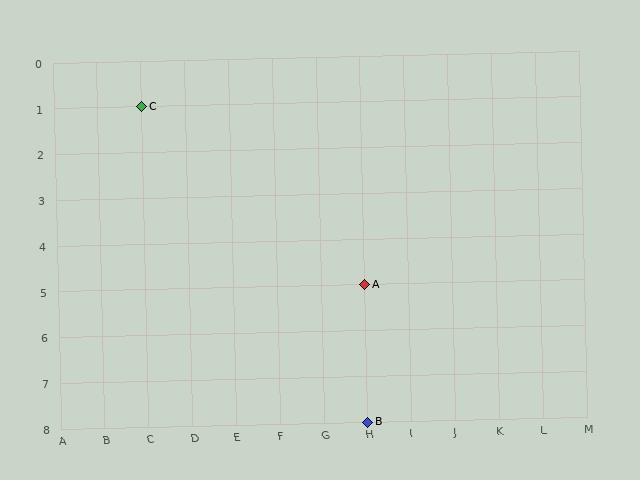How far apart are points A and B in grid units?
Points A and B are 3 rows apart.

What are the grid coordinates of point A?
Point A is at grid coordinates (H, 5).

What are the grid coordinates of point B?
Point B is at grid coordinates (H, 8).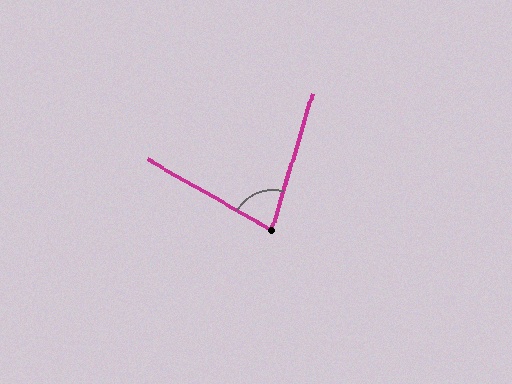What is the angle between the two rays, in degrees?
Approximately 77 degrees.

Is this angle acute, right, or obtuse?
It is acute.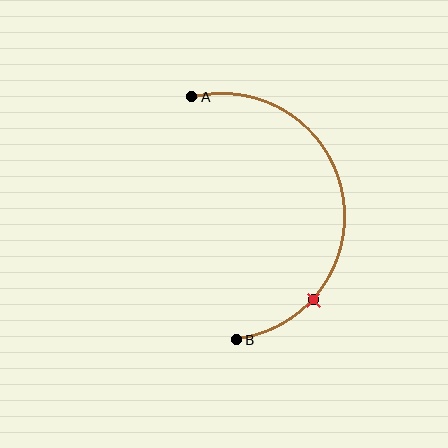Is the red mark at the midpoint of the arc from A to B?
No. The red mark lies on the arc but is closer to endpoint B. The arc midpoint would be at the point on the curve equidistant along the arc from both A and B.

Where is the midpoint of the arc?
The arc midpoint is the point on the curve farthest from the straight line joining A and B. It sits to the right of that line.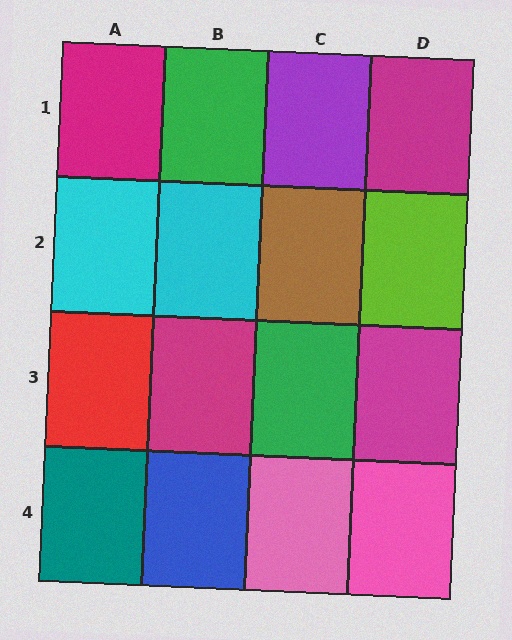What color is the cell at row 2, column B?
Cyan.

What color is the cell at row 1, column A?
Magenta.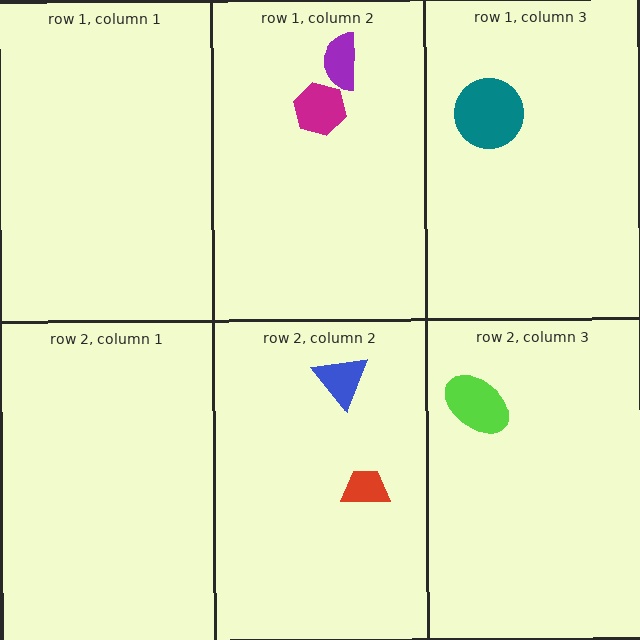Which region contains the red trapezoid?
The row 2, column 2 region.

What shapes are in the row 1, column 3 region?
The teal circle.